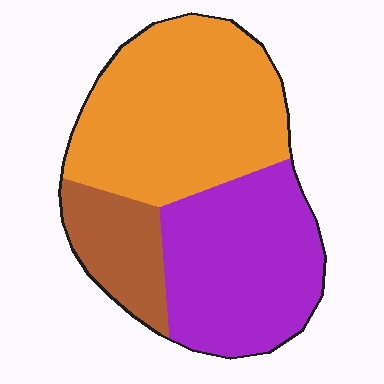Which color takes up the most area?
Orange, at roughly 45%.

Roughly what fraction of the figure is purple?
Purple takes up about three eighths (3/8) of the figure.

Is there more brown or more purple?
Purple.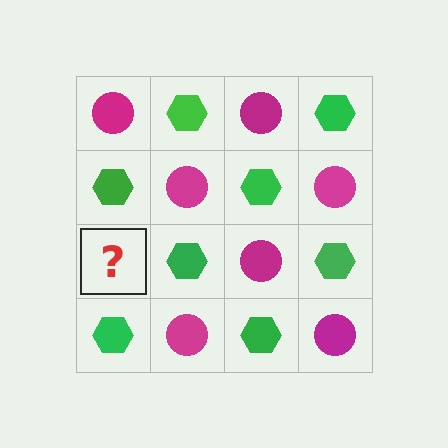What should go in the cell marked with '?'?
The missing cell should contain a magenta circle.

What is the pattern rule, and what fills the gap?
The rule is that it alternates magenta circle and green hexagon in a checkerboard pattern. The gap should be filled with a magenta circle.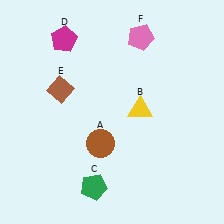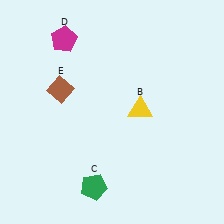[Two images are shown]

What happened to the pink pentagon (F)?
The pink pentagon (F) was removed in Image 2. It was in the top-right area of Image 1.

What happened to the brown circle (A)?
The brown circle (A) was removed in Image 2. It was in the bottom-left area of Image 1.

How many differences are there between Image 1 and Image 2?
There are 2 differences between the two images.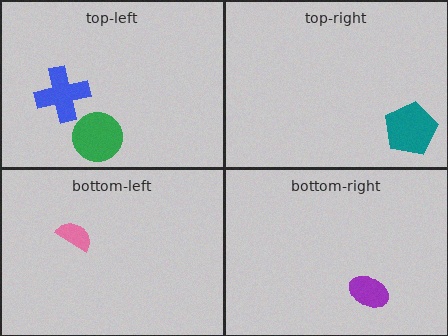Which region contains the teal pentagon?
The top-right region.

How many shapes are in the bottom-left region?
1.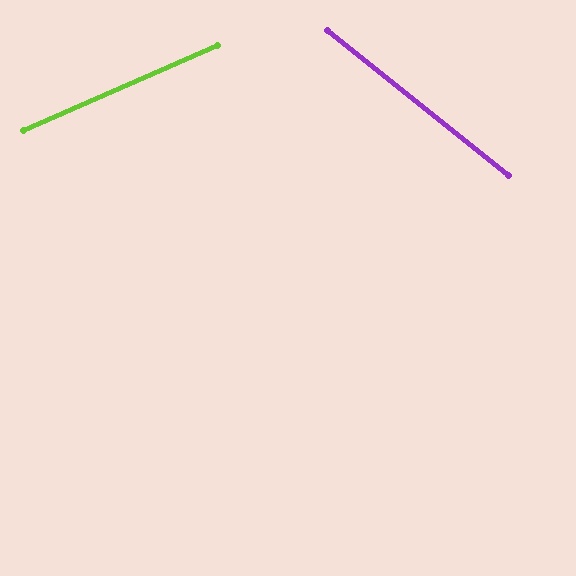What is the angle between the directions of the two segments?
Approximately 62 degrees.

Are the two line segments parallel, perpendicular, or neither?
Neither parallel nor perpendicular — they differ by about 62°.